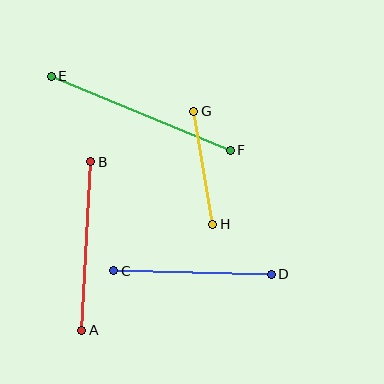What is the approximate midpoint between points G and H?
The midpoint is at approximately (203, 168) pixels.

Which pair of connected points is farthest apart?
Points E and F are farthest apart.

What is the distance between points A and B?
The distance is approximately 169 pixels.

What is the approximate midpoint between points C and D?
The midpoint is at approximately (193, 272) pixels.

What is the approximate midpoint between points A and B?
The midpoint is at approximately (86, 246) pixels.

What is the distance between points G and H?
The distance is approximately 114 pixels.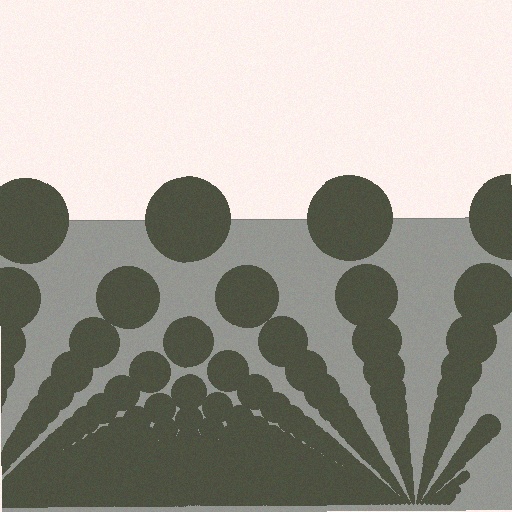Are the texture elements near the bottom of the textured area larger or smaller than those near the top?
Smaller. The gradient is inverted — elements near the bottom are smaller and denser.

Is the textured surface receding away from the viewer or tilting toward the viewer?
The surface appears to tilt toward the viewer. Texture elements get larger and sparser toward the top.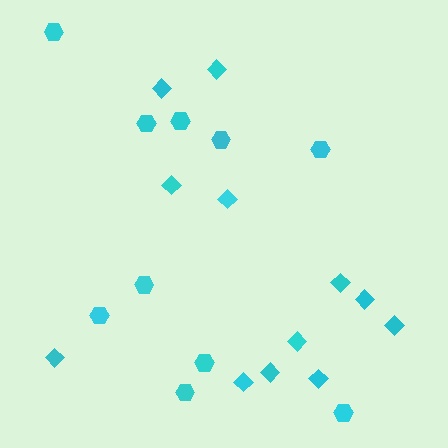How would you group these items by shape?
There are 2 groups: one group of hexagons (10) and one group of diamonds (12).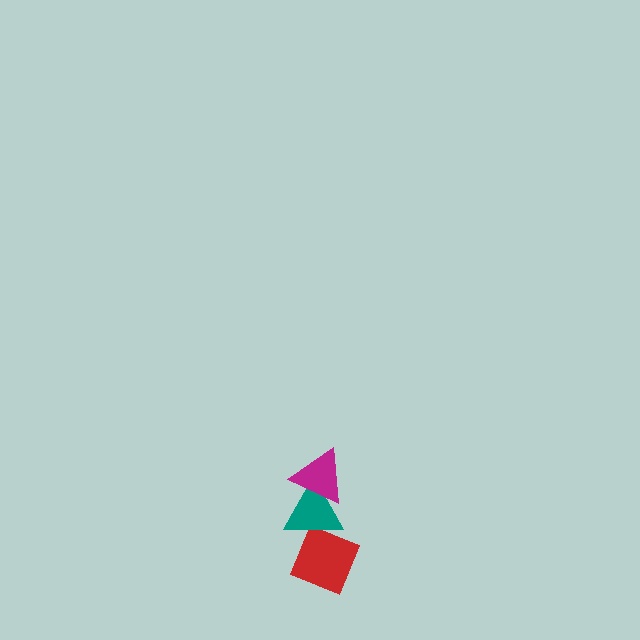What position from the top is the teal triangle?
The teal triangle is 2nd from the top.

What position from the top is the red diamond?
The red diamond is 3rd from the top.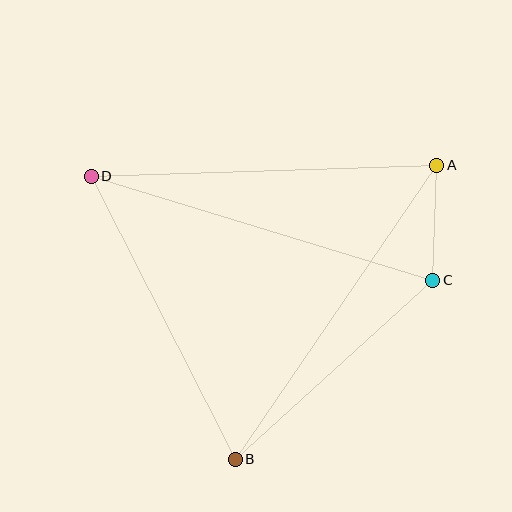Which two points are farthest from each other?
Points C and D are farthest from each other.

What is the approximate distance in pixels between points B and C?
The distance between B and C is approximately 266 pixels.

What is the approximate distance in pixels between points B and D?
The distance between B and D is approximately 318 pixels.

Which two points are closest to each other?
Points A and C are closest to each other.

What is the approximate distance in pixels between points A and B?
The distance between A and B is approximately 356 pixels.